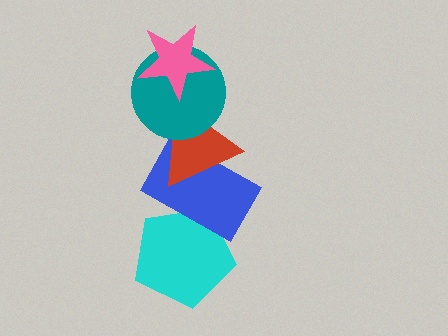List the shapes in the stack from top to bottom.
From top to bottom: the pink star, the teal circle, the red triangle, the blue rectangle, the cyan pentagon.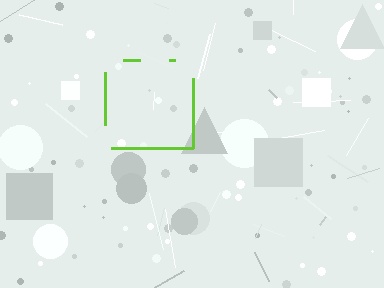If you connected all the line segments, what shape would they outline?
They would outline a square.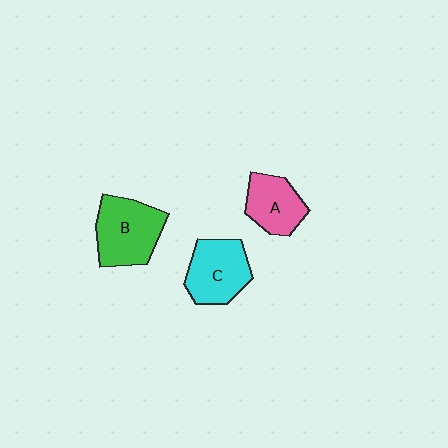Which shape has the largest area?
Shape B (green).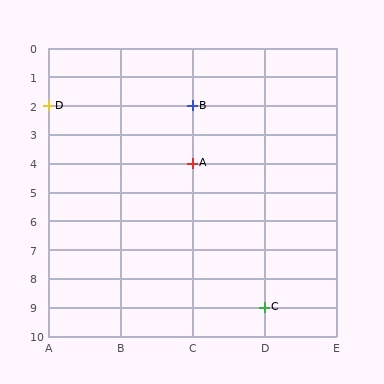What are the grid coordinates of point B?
Point B is at grid coordinates (C, 2).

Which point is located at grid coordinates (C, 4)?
Point A is at (C, 4).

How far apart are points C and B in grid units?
Points C and B are 1 column and 7 rows apart (about 7.1 grid units diagonally).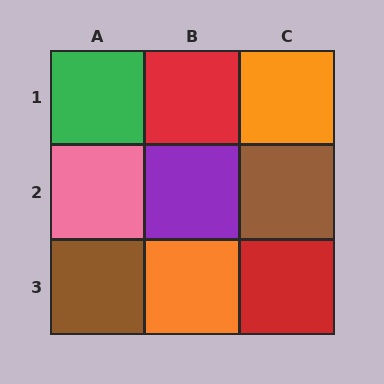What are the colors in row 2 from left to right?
Pink, purple, brown.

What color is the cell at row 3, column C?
Red.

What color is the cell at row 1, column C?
Orange.